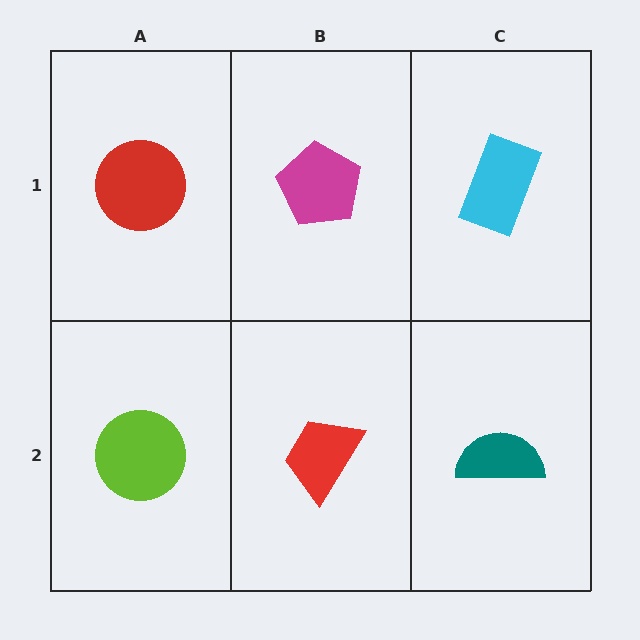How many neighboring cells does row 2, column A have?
2.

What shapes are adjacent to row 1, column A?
A lime circle (row 2, column A), a magenta pentagon (row 1, column B).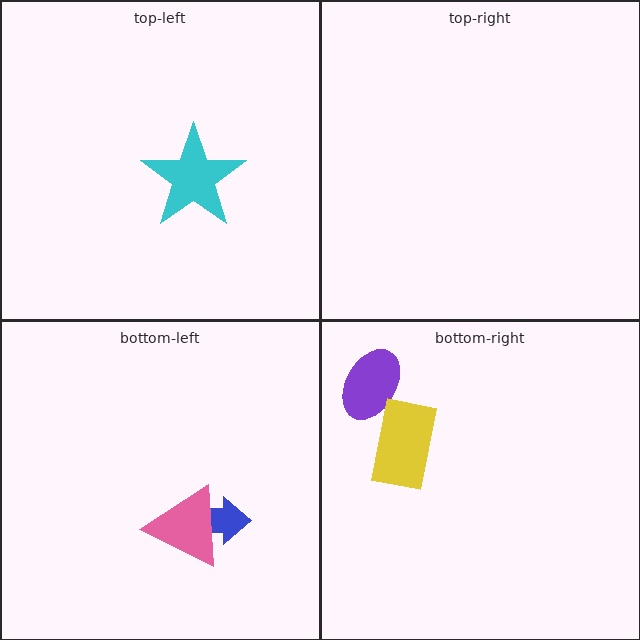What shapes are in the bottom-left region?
The blue arrow, the pink triangle.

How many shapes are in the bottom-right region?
2.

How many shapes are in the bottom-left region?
2.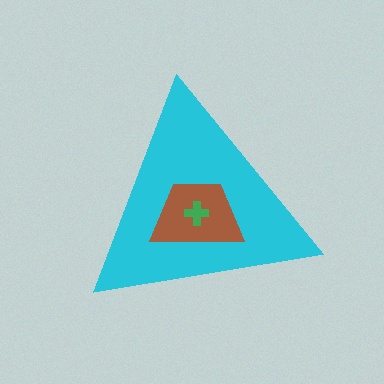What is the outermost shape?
The cyan triangle.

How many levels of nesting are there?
3.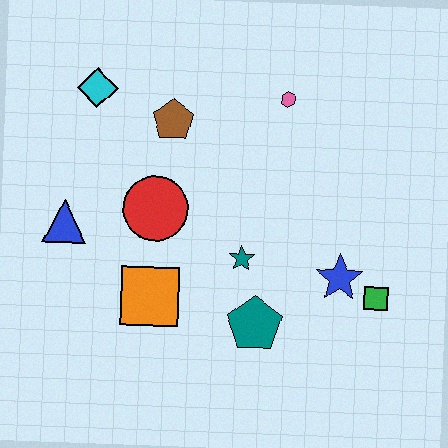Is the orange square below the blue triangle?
Yes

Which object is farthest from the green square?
The cyan diamond is farthest from the green square.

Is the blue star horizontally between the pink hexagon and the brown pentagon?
No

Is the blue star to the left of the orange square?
No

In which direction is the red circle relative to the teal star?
The red circle is to the left of the teal star.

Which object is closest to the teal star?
The teal pentagon is closest to the teal star.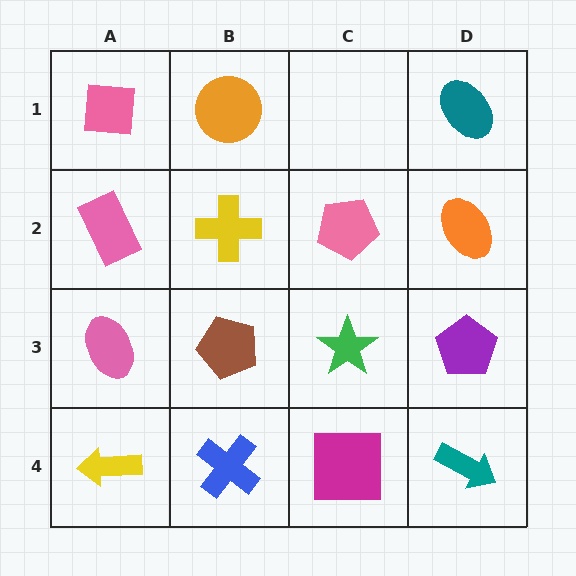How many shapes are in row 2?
4 shapes.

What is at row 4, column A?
A yellow arrow.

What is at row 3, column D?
A purple pentagon.